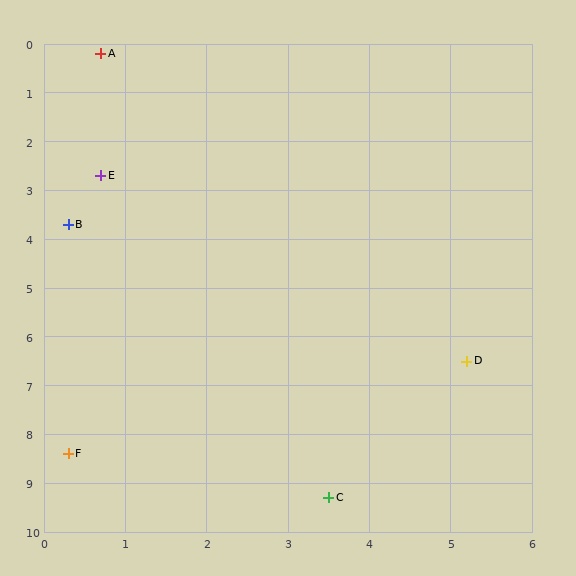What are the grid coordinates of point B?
Point B is at approximately (0.3, 3.7).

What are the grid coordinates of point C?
Point C is at approximately (3.5, 9.3).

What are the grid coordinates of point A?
Point A is at approximately (0.7, 0.2).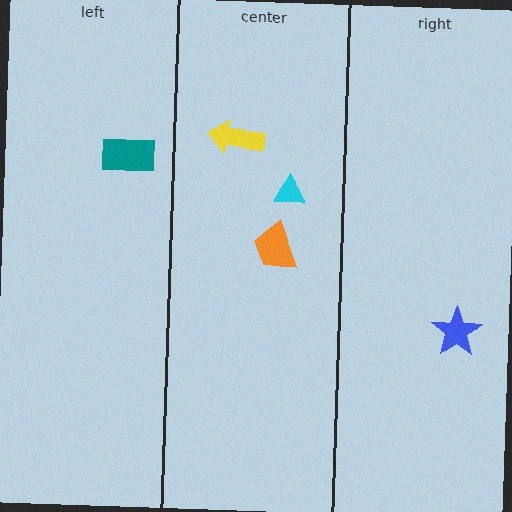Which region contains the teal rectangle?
The left region.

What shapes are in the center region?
The yellow arrow, the orange trapezoid, the cyan triangle.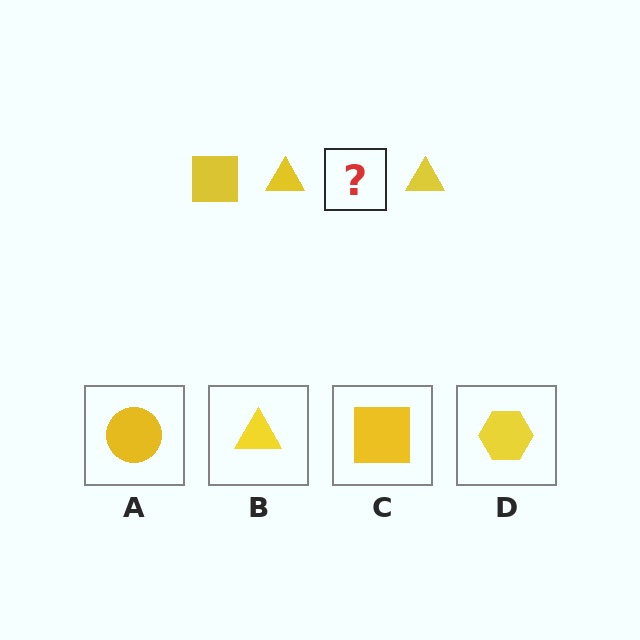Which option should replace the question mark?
Option C.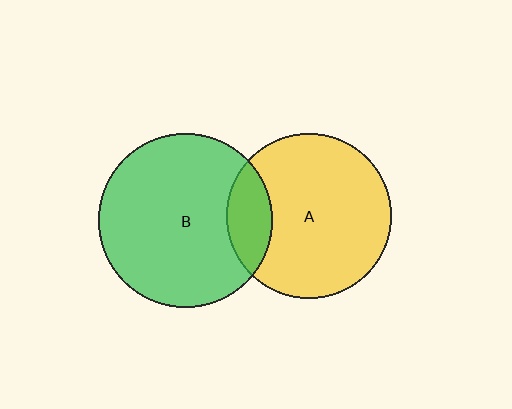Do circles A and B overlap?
Yes.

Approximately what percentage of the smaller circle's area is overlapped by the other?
Approximately 15%.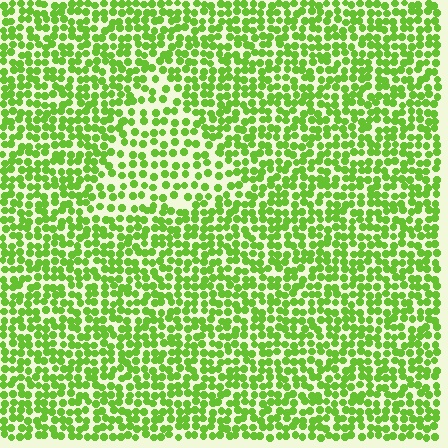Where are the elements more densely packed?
The elements are more densely packed outside the triangle boundary.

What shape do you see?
I see a triangle.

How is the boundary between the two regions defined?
The boundary is defined by a change in element density (approximately 1.6x ratio). All elements are the same color, size, and shape.